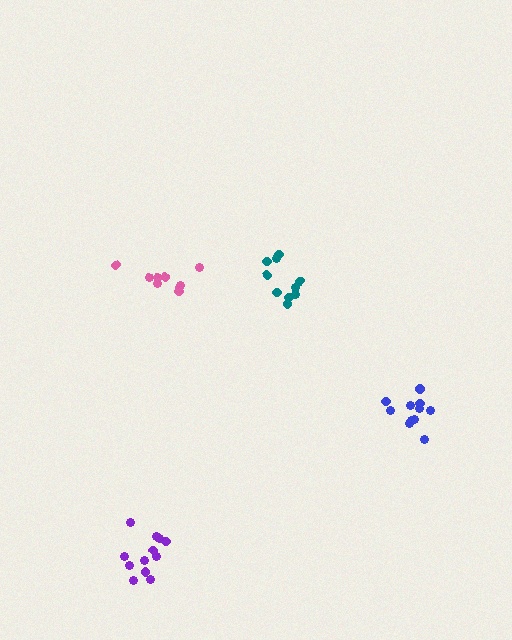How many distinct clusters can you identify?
There are 4 distinct clusters.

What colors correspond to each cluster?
The clusters are colored: pink, purple, teal, blue.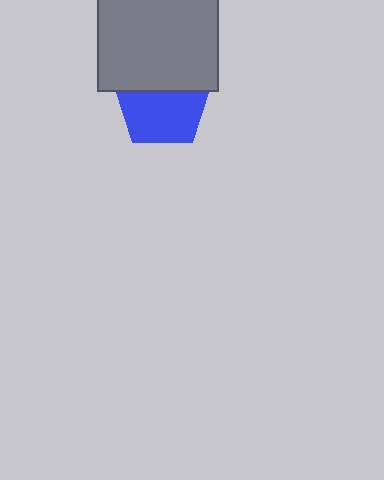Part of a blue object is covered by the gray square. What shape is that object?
It is a pentagon.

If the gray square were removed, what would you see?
You would see the complete blue pentagon.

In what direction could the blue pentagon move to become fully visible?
The blue pentagon could move down. That would shift it out from behind the gray square entirely.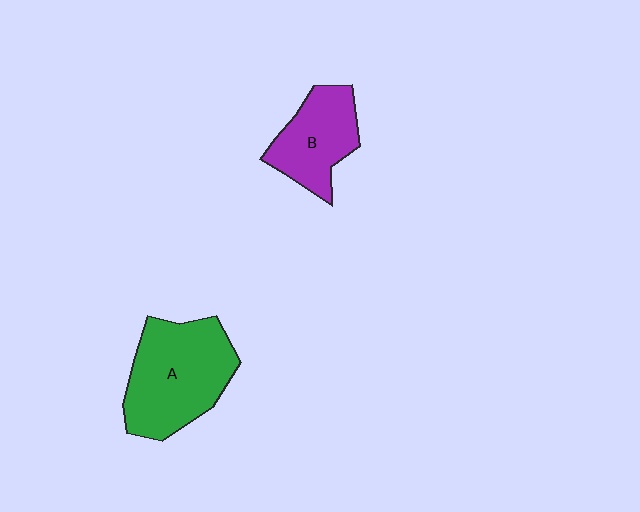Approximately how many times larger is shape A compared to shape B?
Approximately 1.6 times.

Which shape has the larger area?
Shape A (green).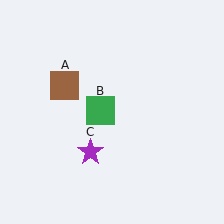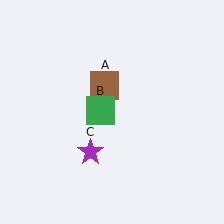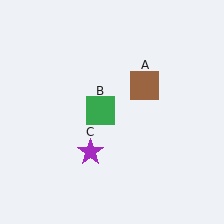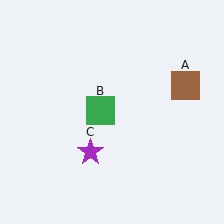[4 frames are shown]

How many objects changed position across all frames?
1 object changed position: brown square (object A).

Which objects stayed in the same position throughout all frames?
Green square (object B) and purple star (object C) remained stationary.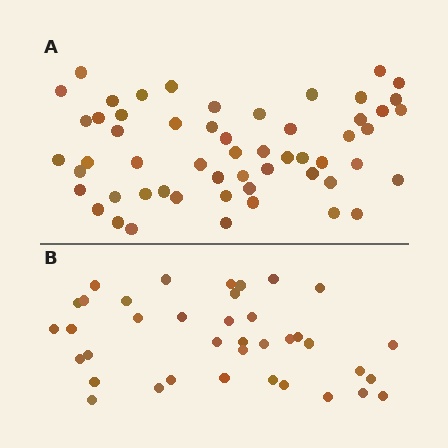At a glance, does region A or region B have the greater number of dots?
Region A (the top region) has more dots.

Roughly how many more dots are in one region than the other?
Region A has approximately 20 more dots than region B.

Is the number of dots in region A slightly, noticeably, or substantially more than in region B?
Region A has substantially more. The ratio is roughly 1.5 to 1.